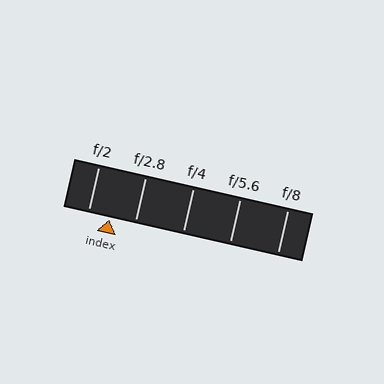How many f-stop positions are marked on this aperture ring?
There are 5 f-stop positions marked.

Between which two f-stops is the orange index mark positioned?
The index mark is between f/2 and f/2.8.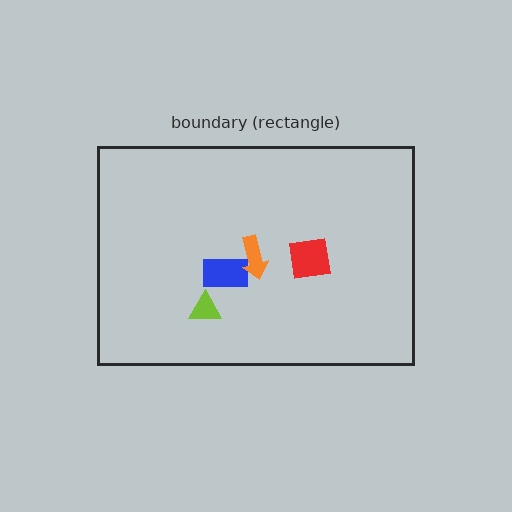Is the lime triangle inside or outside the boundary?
Inside.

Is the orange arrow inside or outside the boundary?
Inside.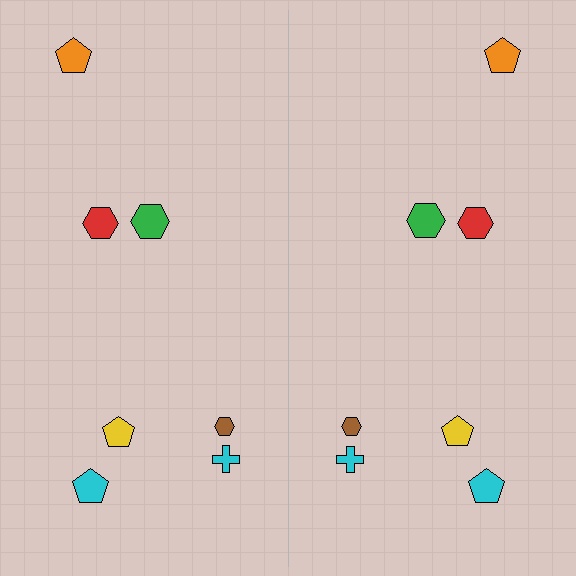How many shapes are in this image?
There are 14 shapes in this image.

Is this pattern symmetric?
Yes, this pattern has bilateral (reflection) symmetry.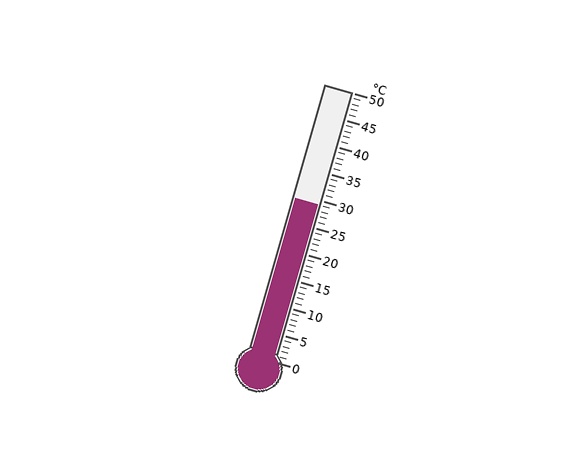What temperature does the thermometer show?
The thermometer shows approximately 29°C.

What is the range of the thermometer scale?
The thermometer scale ranges from 0°C to 50°C.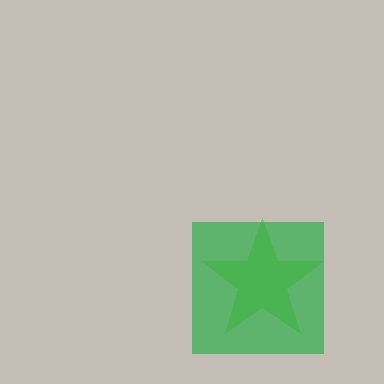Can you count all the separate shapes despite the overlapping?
Yes, there are 2 separate shapes.